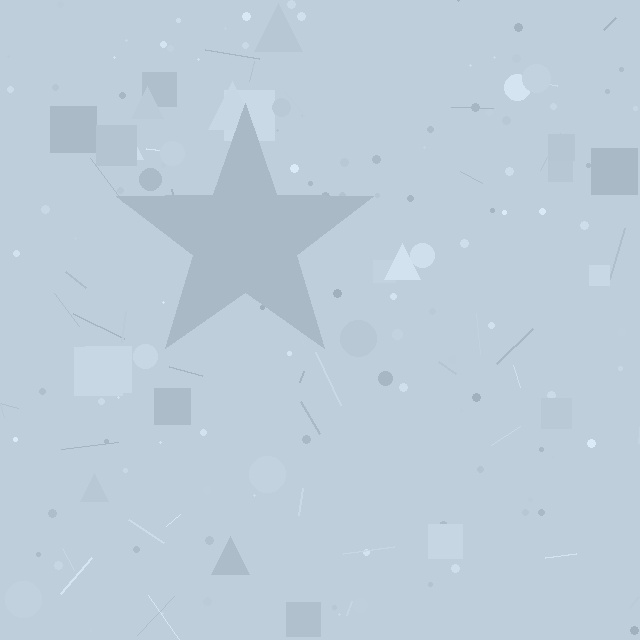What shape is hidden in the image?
A star is hidden in the image.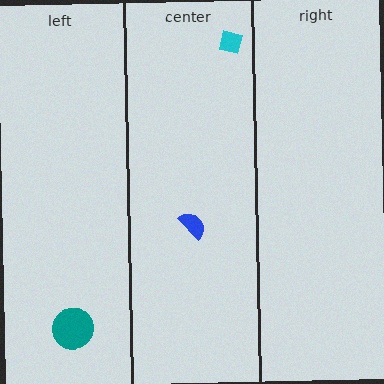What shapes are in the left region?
The teal circle.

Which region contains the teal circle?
The left region.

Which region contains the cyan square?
The center region.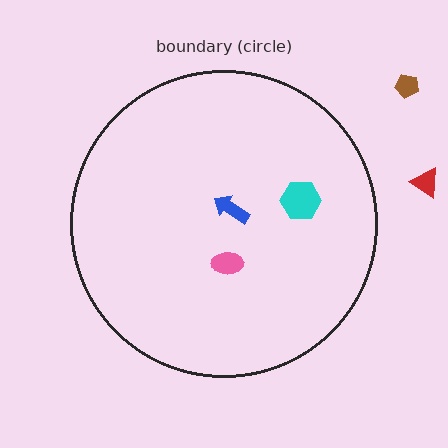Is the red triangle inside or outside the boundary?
Outside.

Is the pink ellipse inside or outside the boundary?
Inside.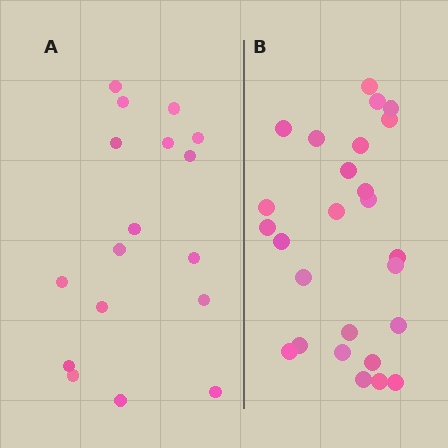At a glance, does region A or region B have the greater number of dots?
Region B (the right region) has more dots.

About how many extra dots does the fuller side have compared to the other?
Region B has roughly 8 or so more dots than region A.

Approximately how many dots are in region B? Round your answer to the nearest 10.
About 30 dots. (The exact count is 26, which rounds to 30.)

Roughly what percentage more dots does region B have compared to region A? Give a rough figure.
About 55% more.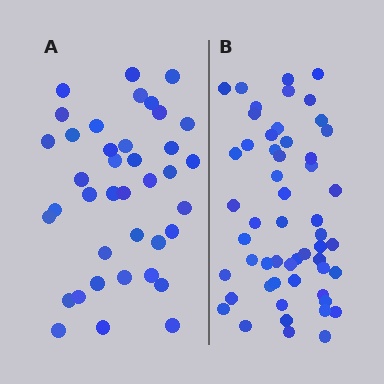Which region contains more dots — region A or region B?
Region B (the right region) has more dots.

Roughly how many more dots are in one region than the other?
Region B has approximately 15 more dots than region A.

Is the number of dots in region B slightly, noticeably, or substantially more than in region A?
Region B has noticeably more, but not dramatically so. The ratio is roughly 1.4 to 1.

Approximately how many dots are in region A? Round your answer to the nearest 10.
About 40 dots. (The exact count is 39, which rounds to 40.)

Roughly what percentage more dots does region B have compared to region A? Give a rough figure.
About 40% more.